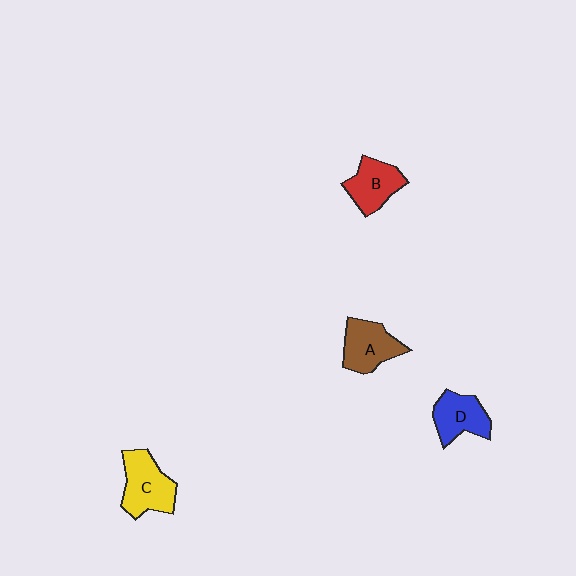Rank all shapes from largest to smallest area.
From largest to smallest: C (yellow), A (brown), B (red), D (blue).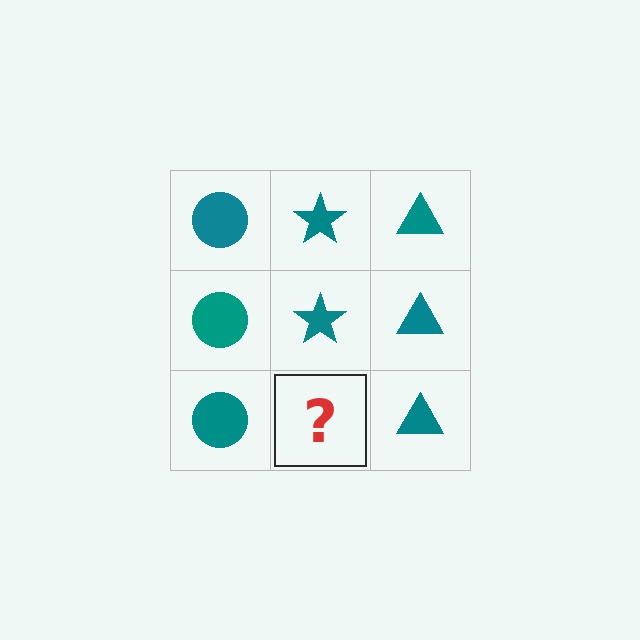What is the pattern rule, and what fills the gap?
The rule is that each column has a consistent shape. The gap should be filled with a teal star.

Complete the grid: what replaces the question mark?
The question mark should be replaced with a teal star.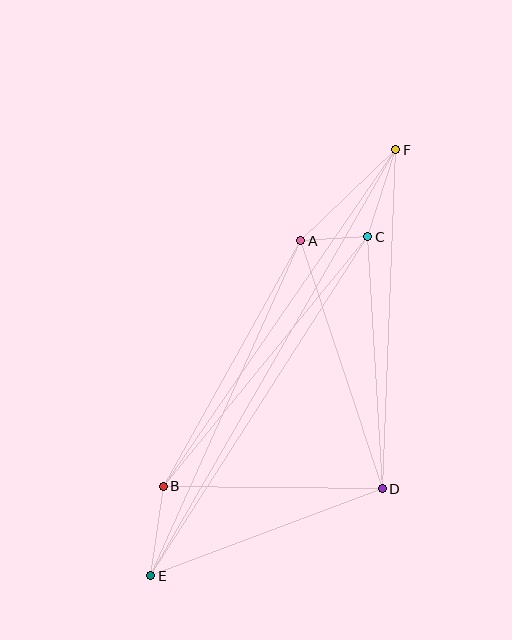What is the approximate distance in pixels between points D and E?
The distance between D and E is approximately 247 pixels.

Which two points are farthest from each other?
Points E and F are farthest from each other.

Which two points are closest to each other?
Points A and C are closest to each other.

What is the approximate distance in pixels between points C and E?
The distance between C and E is approximately 403 pixels.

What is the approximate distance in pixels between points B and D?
The distance between B and D is approximately 219 pixels.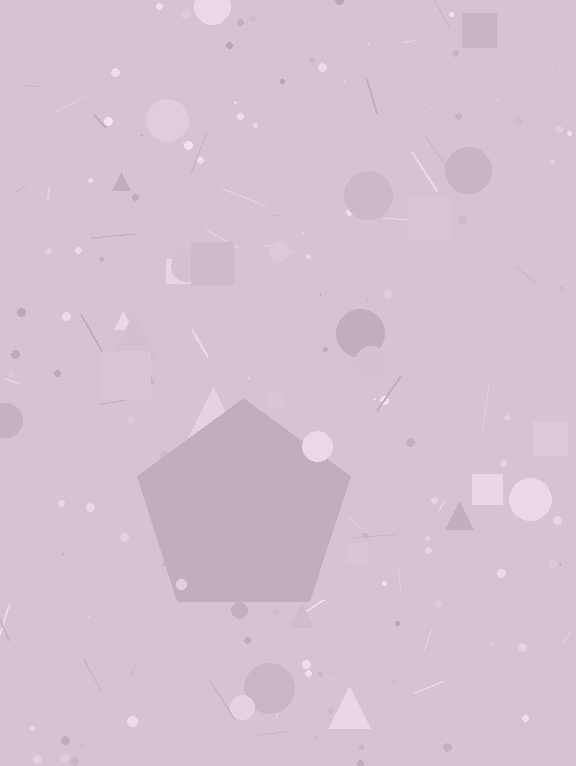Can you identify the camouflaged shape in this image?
The camouflaged shape is a pentagon.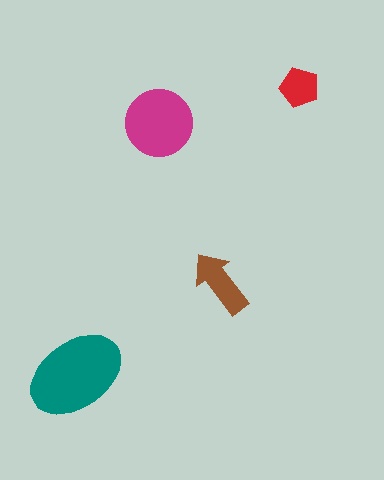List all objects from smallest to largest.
The red pentagon, the brown arrow, the magenta circle, the teal ellipse.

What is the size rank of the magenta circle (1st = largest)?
2nd.